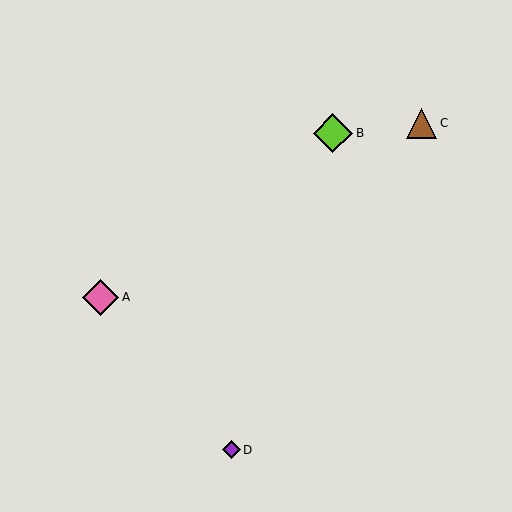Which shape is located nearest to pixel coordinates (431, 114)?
The brown triangle (labeled C) at (422, 123) is nearest to that location.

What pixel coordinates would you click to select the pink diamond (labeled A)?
Click at (100, 297) to select the pink diamond A.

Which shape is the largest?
The lime diamond (labeled B) is the largest.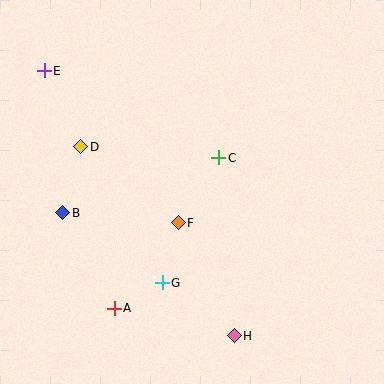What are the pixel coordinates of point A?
Point A is at (114, 308).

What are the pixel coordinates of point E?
Point E is at (44, 71).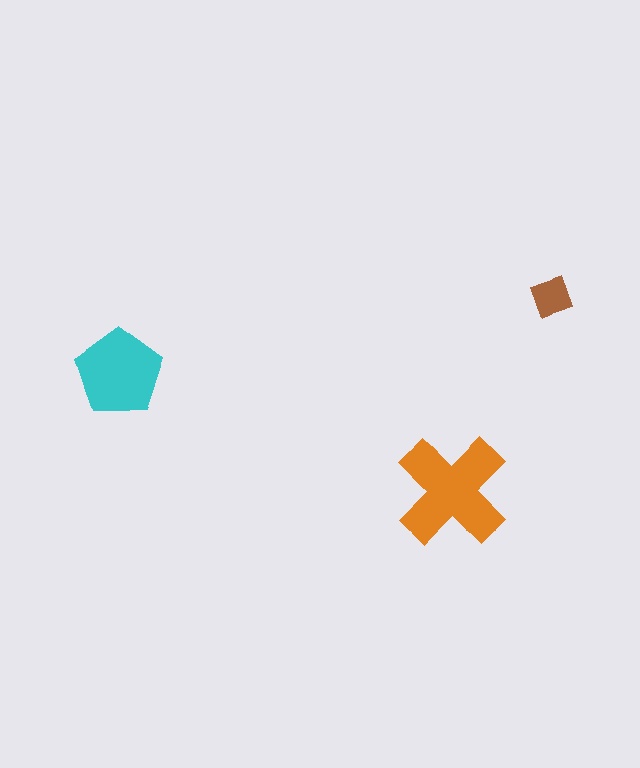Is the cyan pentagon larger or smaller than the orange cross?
Smaller.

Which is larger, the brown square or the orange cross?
The orange cross.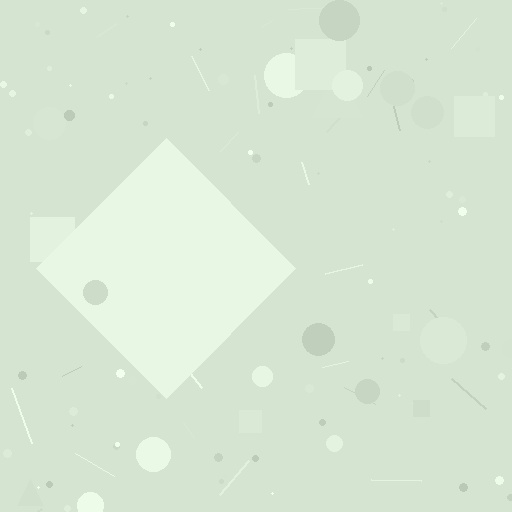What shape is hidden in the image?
A diamond is hidden in the image.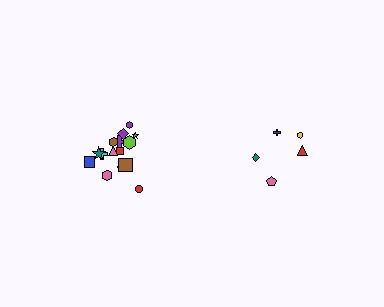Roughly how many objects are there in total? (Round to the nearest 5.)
Roughly 20 objects in total.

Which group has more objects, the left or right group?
The left group.